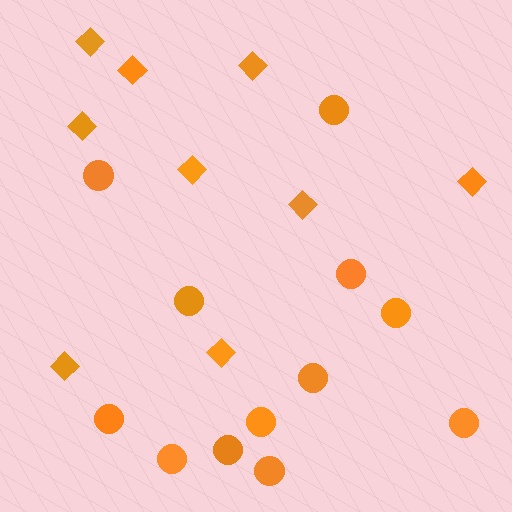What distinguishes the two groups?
There are 2 groups: one group of circles (12) and one group of diamonds (9).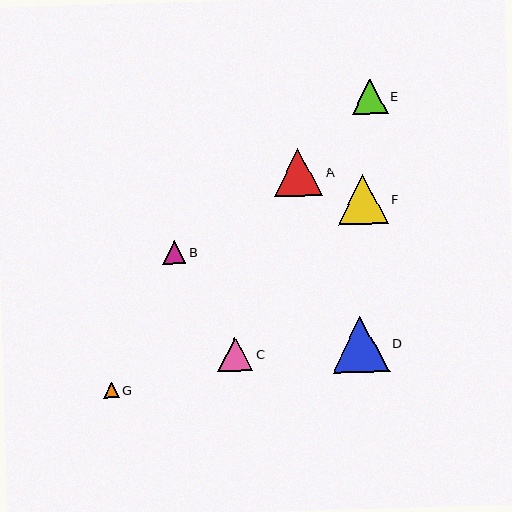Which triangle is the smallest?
Triangle G is the smallest with a size of approximately 15 pixels.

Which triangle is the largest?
Triangle D is the largest with a size of approximately 56 pixels.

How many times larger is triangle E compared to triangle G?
Triangle E is approximately 2.3 times the size of triangle G.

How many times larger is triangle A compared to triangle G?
Triangle A is approximately 3.2 times the size of triangle G.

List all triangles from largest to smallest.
From largest to smallest: D, F, A, E, C, B, G.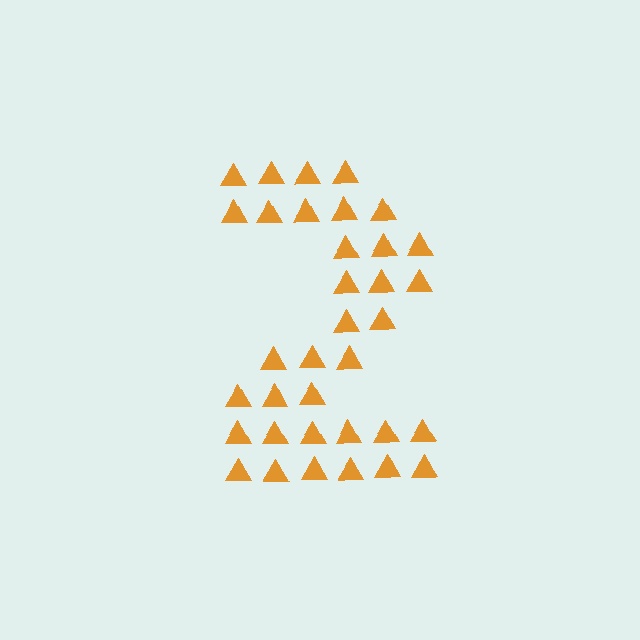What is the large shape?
The large shape is the digit 2.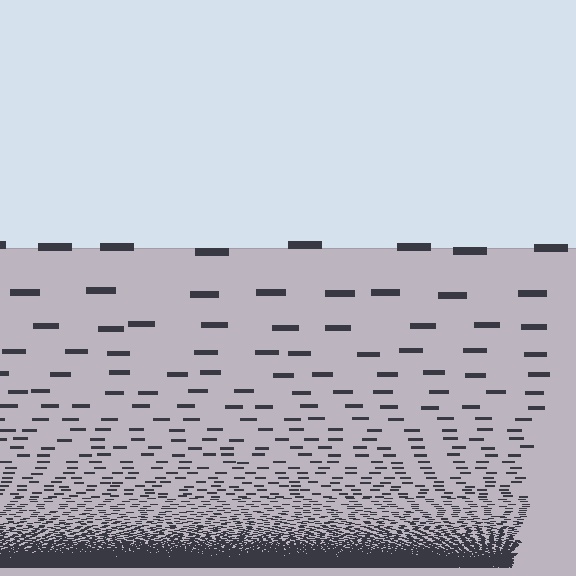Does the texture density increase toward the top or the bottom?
Density increases toward the bottom.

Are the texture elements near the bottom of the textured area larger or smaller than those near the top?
Smaller. The gradient is inverted — elements near the bottom are smaller and denser.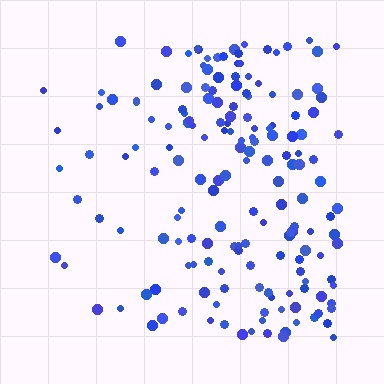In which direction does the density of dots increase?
From left to right, with the right side densest.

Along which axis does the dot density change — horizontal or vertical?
Horizontal.